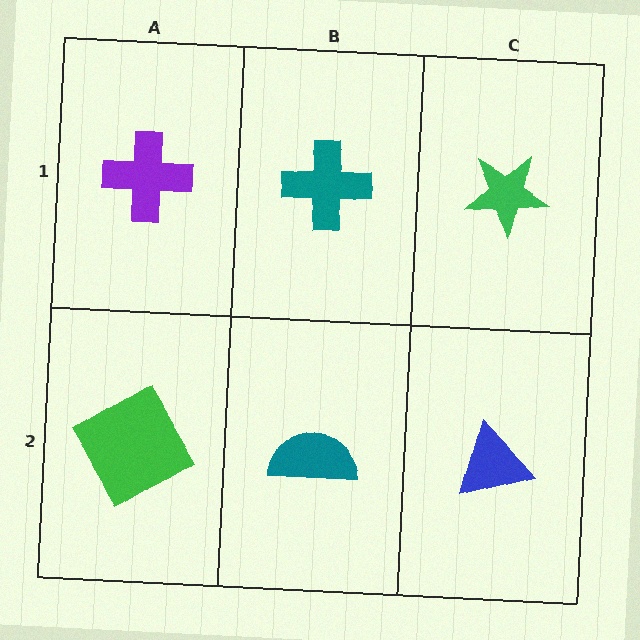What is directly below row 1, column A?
A green diamond.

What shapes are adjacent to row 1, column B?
A teal semicircle (row 2, column B), a purple cross (row 1, column A), a green star (row 1, column C).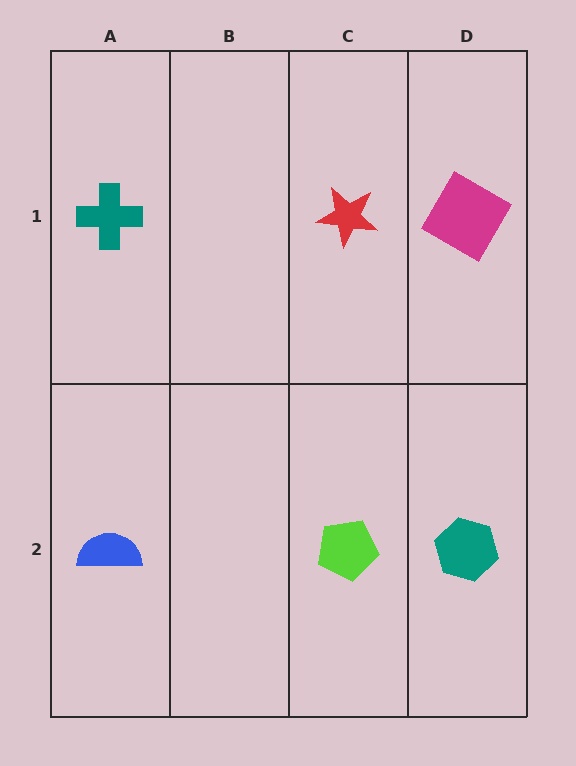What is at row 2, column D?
A teal hexagon.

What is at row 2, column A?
A blue semicircle.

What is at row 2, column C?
A lime pentagon.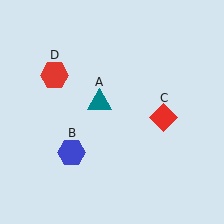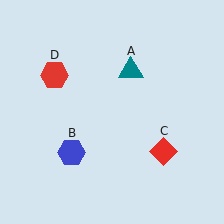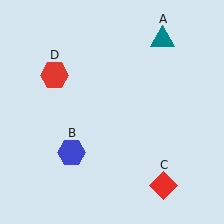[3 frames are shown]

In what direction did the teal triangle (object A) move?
The teal triangle (object A) moved up and to the right.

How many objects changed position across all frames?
2 objects changed position: teal triangle (object A), red diamond (object C).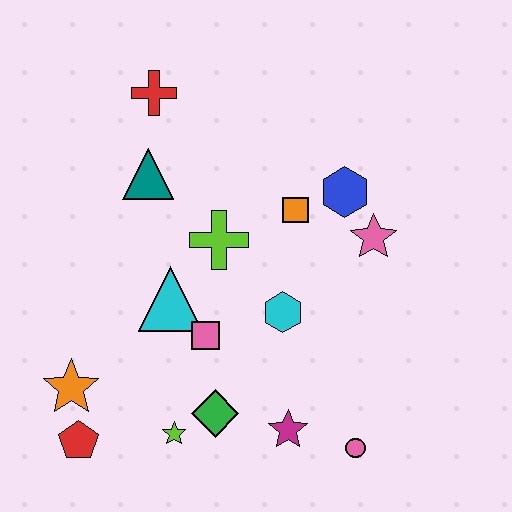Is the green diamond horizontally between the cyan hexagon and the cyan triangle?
Yes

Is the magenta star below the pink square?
Yes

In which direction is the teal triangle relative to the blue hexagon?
The teal triangle is to the left of the blue hexagon.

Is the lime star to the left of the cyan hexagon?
Yes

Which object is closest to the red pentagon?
The orange star is closest to the red pentagon.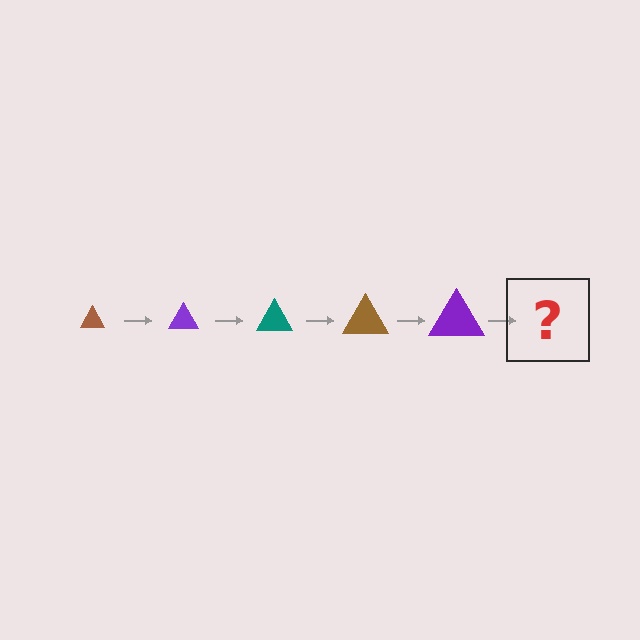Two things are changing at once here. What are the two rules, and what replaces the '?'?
The two rules are that the triangle grows larger each step and the color cycles through brown, purple, and teal. The '?' should be a teal triangle, larger than the previous one.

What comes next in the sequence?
The next element should be a teal triangle, larger than the previous one.